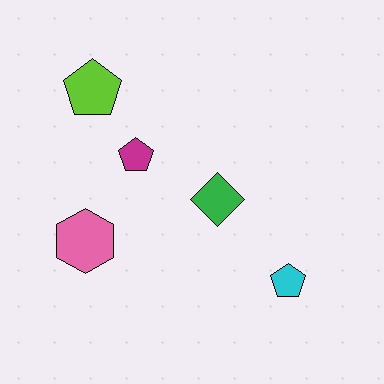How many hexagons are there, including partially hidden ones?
There is 1 hexagon.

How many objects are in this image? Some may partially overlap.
There are 5 objects.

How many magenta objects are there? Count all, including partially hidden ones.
There is 1 magenta object.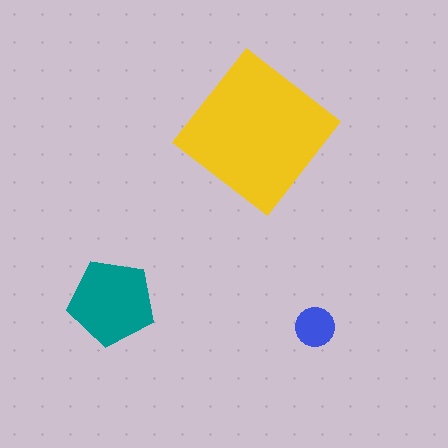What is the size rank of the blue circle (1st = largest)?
3rd.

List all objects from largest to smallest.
The yellow diamond, the teal pentagon, the blue circle.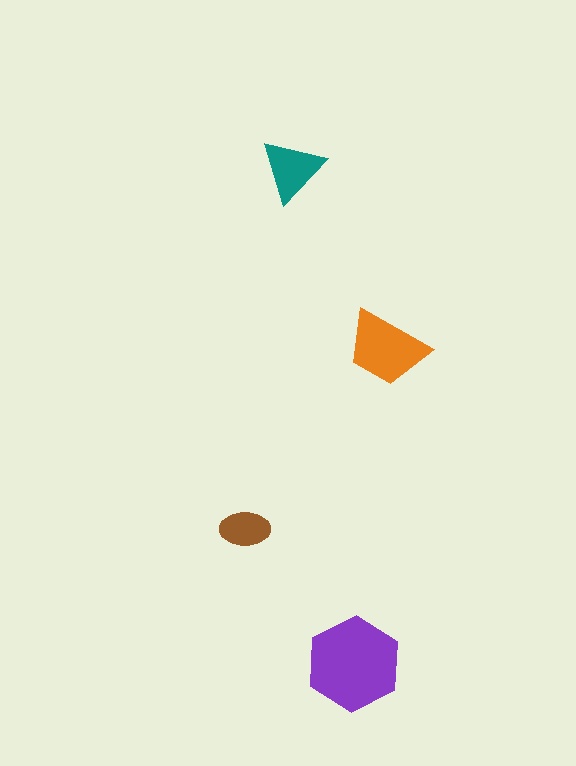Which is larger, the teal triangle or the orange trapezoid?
The orange trapezoid.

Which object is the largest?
The purple hexagon.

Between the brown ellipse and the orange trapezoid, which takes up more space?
The orange trapezoid.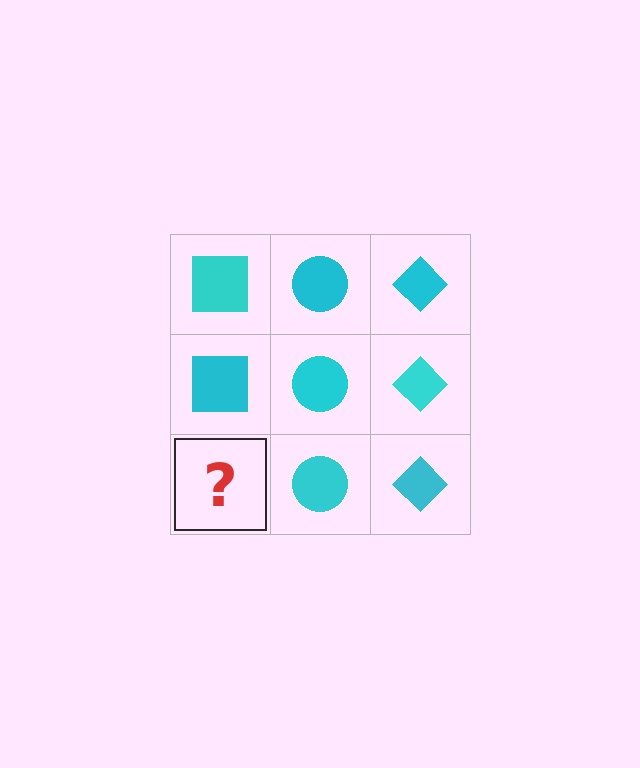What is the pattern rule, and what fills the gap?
The rule is that each column has a consistent shape. The gap should be filled with a cyan square.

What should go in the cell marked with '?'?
The missing cell should contain a cyan square.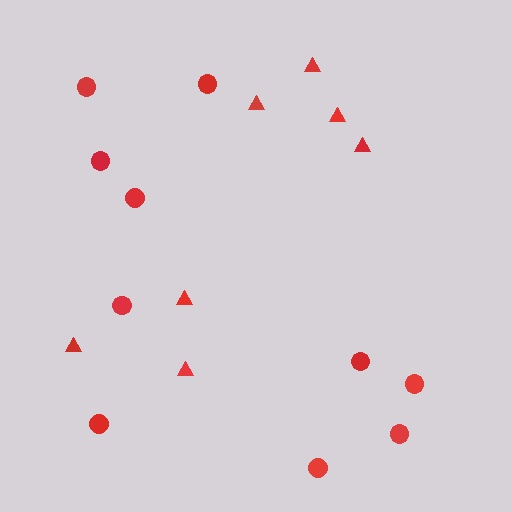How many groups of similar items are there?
There are 2 groups: one group of circles (10) and one group of triangles (7).